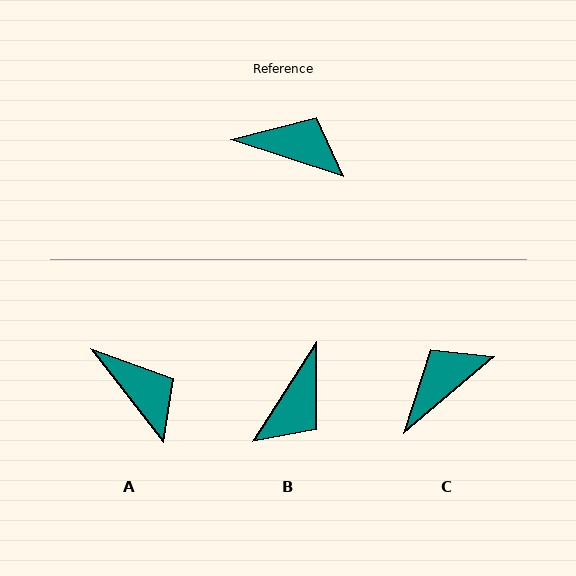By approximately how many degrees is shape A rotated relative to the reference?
Approximately 34 degrees clockwise.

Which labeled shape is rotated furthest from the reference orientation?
B, about 105 degrees away.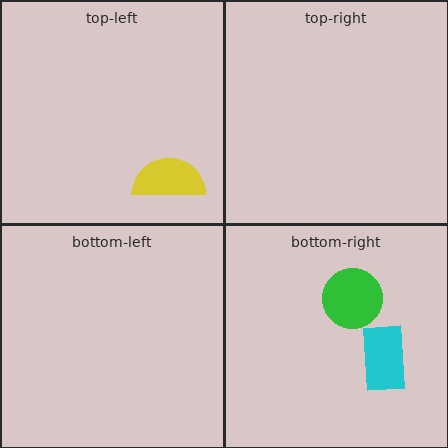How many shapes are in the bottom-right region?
2.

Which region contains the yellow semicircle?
The top-left region.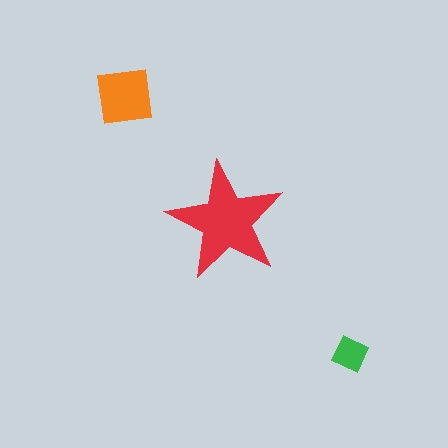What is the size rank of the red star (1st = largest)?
1st.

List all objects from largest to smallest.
The red star, the orange square, the green diamond.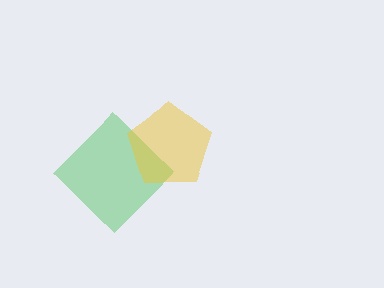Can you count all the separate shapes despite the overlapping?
Yes, there are 2 separate shapes.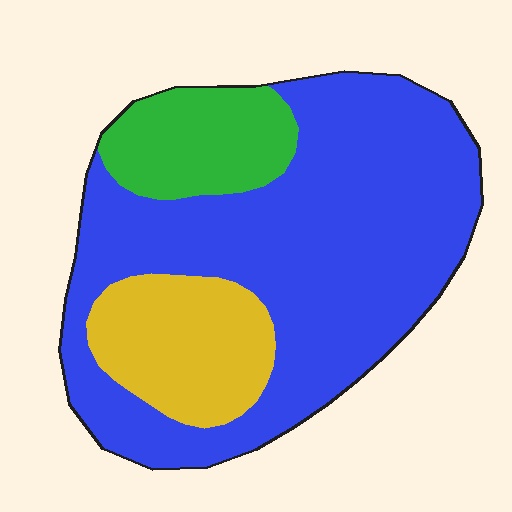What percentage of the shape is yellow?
Yellow takes up between a sixth and a third of the shape.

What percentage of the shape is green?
Green covers 15% of the shape.